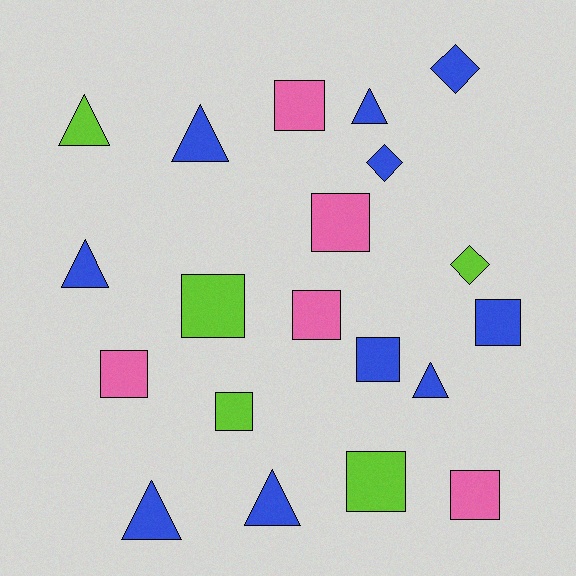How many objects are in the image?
There are 20 objects.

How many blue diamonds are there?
There are 2 blue diamonds.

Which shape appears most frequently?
Square, with 10 objects.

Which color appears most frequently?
Blue, with 10 objects.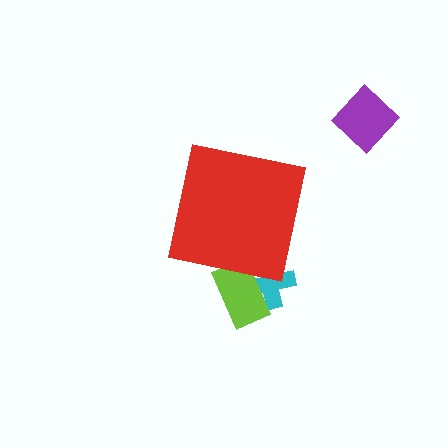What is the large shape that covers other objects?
A red square.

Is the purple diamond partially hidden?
No, the purple diamond is fully visible.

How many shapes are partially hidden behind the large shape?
2 shapes are partially hidden.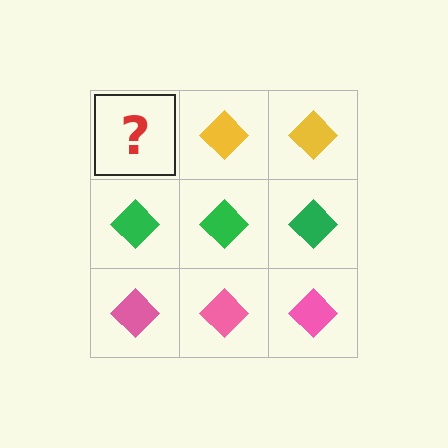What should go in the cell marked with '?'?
The missing cell should contain a yellow diamond.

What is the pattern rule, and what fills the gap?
The rule is that each row has a consistent color. The gap should be filled with a yellow diamond.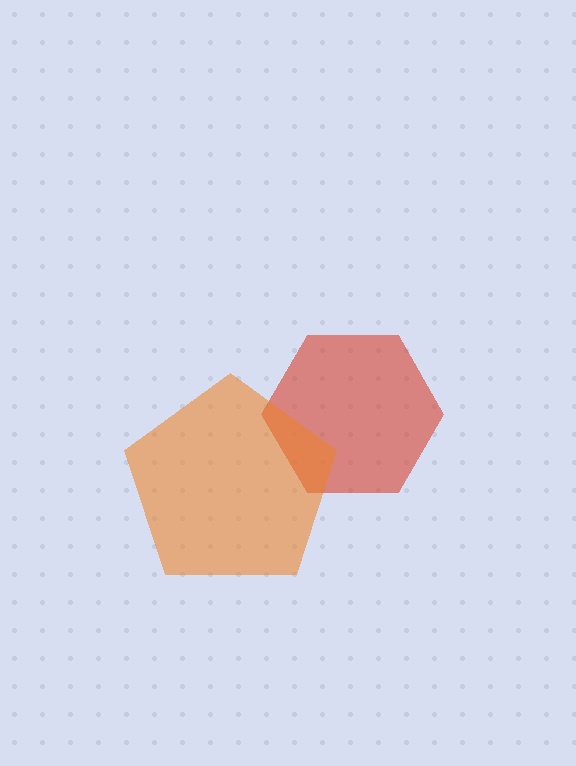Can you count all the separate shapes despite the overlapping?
Yes, there are 2 separate shapes.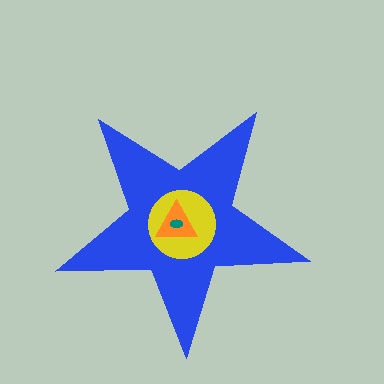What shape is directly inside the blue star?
The yellow circle.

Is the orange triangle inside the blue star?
Yes.